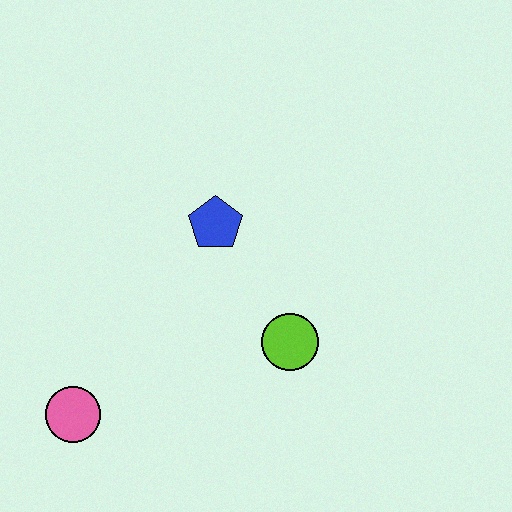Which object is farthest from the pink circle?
The blue pentagon is farthest from the pink circle.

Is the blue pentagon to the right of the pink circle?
Yes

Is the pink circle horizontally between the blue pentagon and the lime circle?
No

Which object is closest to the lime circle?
The blue pentagon is closest to the lime circle.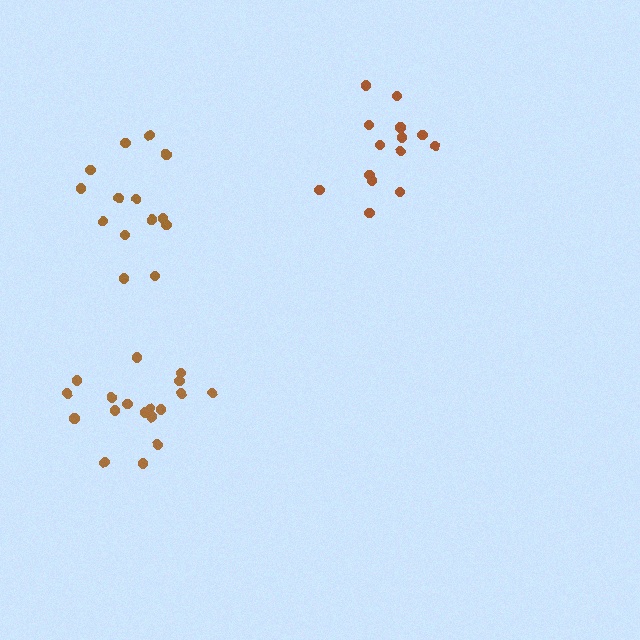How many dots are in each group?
Group 1: 14 dots, Group 2: 14 dots, Group 3: 19 dots (47 total).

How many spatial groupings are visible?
There are 3 spatial groupings.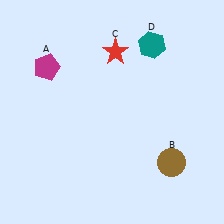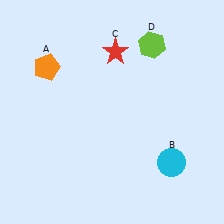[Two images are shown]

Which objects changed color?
A changed from magenta to orange. B changed from brown to cyan. D changed from teal to lime.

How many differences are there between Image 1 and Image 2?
There are 3 differences between the two images.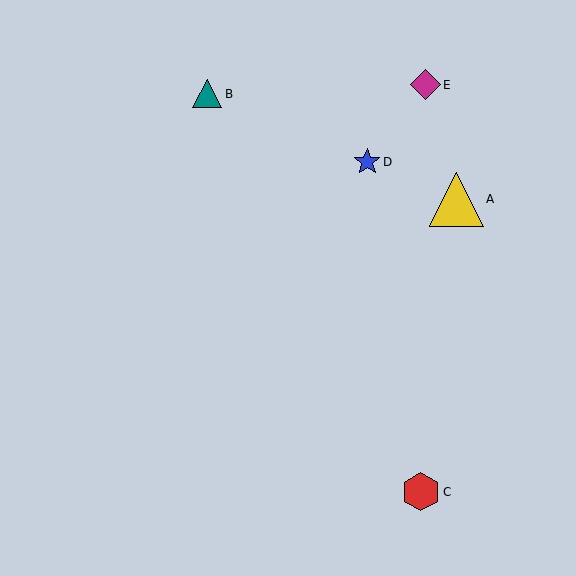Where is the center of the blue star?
The center of the blue star is at (367, 162).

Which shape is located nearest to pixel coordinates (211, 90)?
The teal triangle (labeled B) at (207, 94) is nearest to that location.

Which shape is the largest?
The yellow triangle (labeled A) is the largest.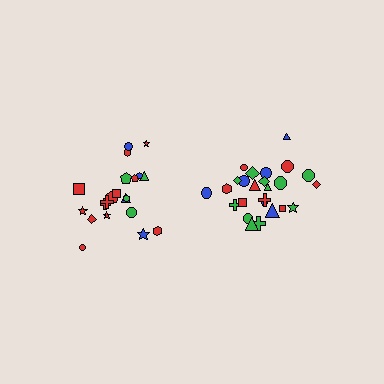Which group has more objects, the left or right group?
The right group.